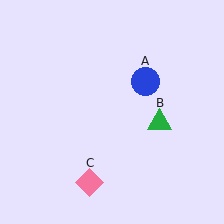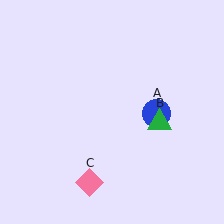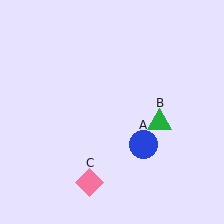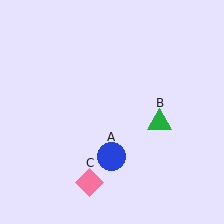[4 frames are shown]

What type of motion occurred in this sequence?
The blue circle (object A) rotated clockwise around the center of the scene.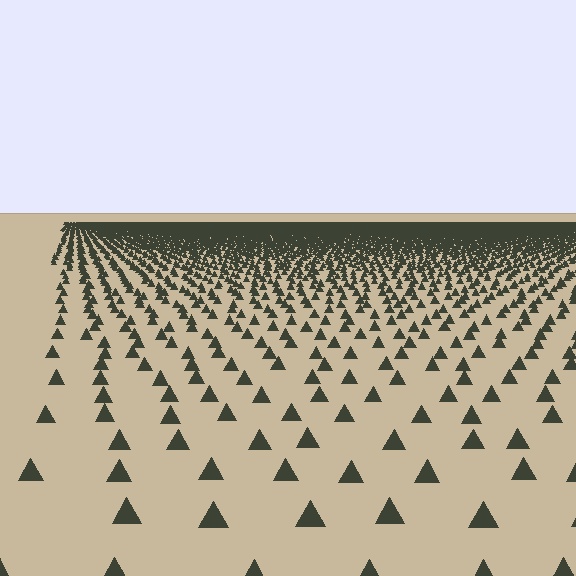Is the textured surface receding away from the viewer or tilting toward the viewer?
The surface is receding away from the viewer. Texture elements get smaller and denser toward the top.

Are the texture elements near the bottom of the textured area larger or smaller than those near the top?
Larger. Near the bottom, elements are closer to the viewer and appear at a bigger on-screen size.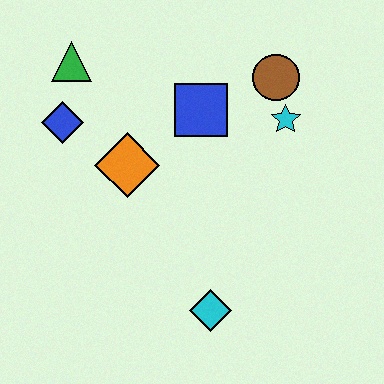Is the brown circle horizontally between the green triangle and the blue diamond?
No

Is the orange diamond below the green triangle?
Yes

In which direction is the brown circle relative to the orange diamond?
The brown circle is to the right of the orange diamond.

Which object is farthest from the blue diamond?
The cyan diamond is farthest from the blue diamond.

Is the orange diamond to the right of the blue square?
No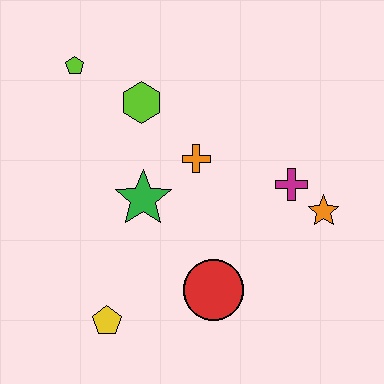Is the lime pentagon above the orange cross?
Yes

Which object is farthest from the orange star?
The lime pentagon is farthest from the orange star.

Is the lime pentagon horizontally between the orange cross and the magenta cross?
No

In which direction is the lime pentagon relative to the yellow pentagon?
The lime pentagon is above the yellow pentagon.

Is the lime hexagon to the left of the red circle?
Yes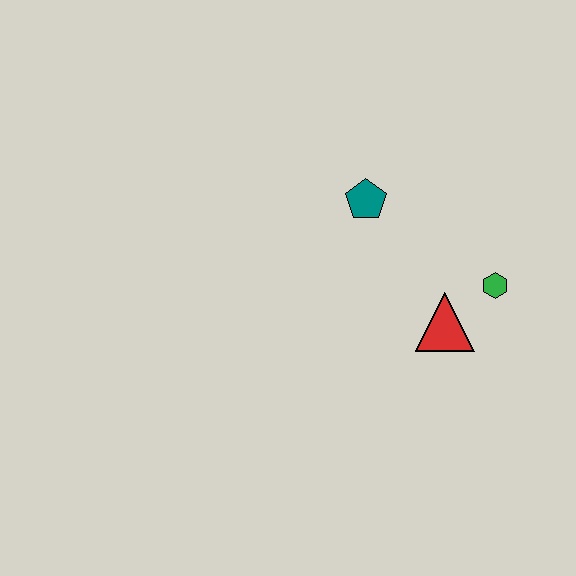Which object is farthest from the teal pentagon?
The green hexagon is farthest from the teal pentagon.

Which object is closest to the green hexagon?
The red triangle is closest to the green hexagon.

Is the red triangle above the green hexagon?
No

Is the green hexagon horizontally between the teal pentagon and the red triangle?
No